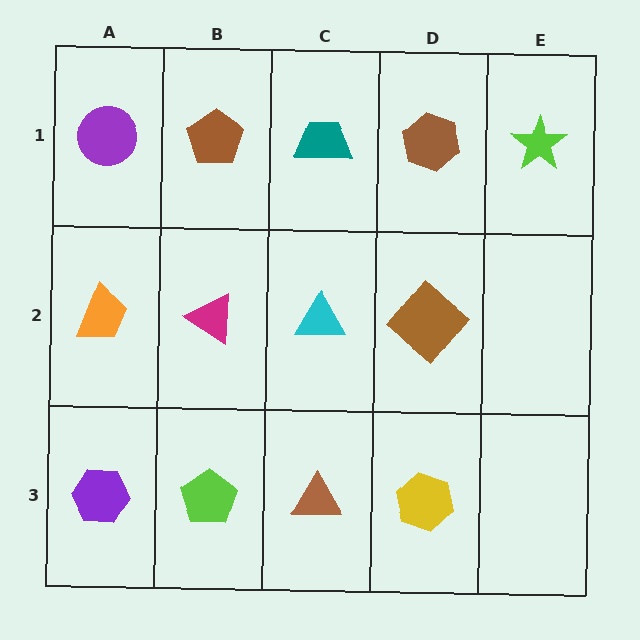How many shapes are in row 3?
4 shapes.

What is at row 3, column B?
A lime pentagon.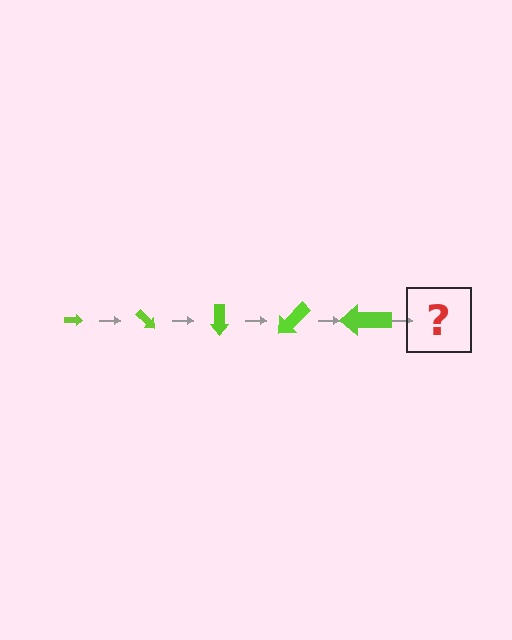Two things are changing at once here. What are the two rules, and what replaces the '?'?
The two rules are that the arrow grows larger each step and it rotates 45 degrees each step. The '?' should be an arrow, larger than the previous one and rotated 225 degrees from the start.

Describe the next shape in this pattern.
It should be an arrow, larger than the previous one and rotated 225 degrees from the start.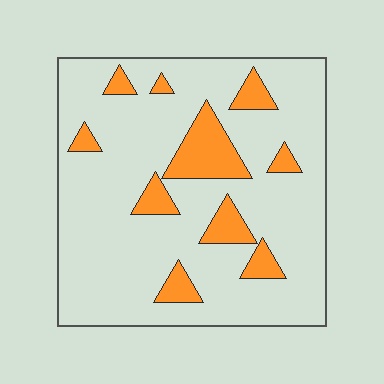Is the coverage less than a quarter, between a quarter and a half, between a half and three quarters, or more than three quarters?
Less than a quarter.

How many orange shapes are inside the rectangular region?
10.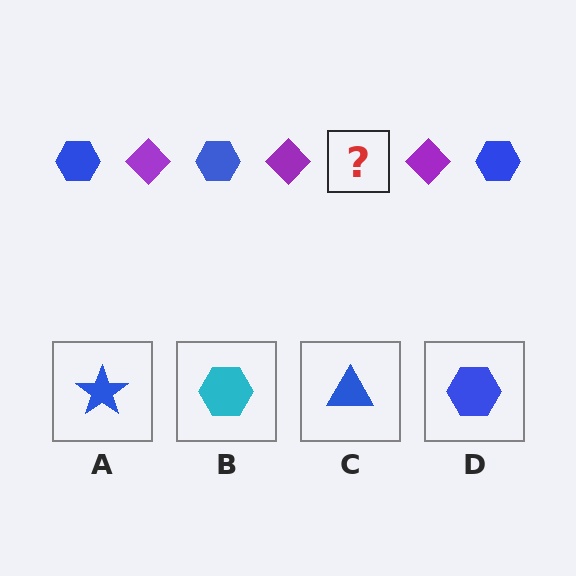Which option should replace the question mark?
Option D.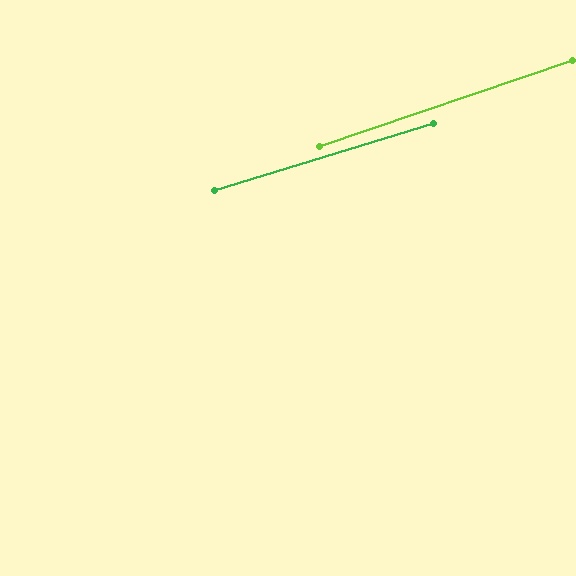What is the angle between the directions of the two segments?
Approximately 2 degrees.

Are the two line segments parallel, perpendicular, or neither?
Parallel — their directions differ by only 1.8°.